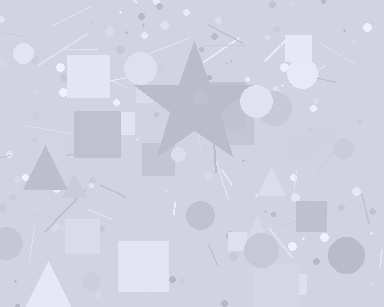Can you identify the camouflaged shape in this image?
The camouflaged shape is a star.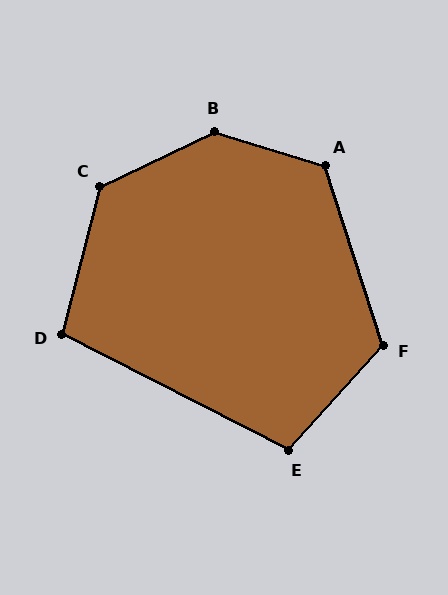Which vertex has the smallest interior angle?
D, at approximately 103 degrees.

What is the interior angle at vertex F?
Approximately 120 degrees (obtuse).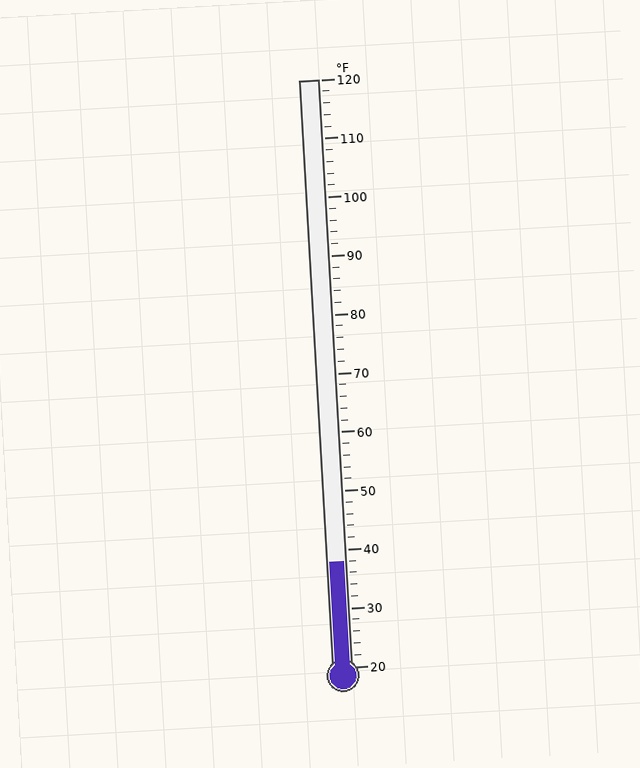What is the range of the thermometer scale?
The thermometer scale ranges from 20°F to 120°F.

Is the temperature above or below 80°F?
The temperature is below 80°F.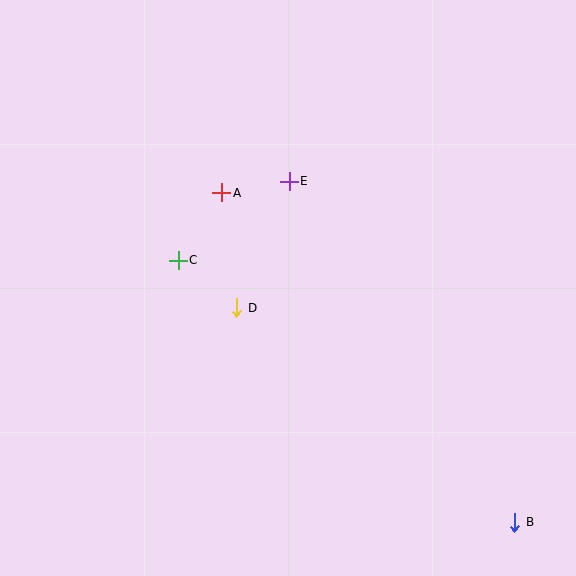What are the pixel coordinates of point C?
Point C is at (178, 260).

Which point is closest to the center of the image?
Point D at (237, 308) is closest to the center.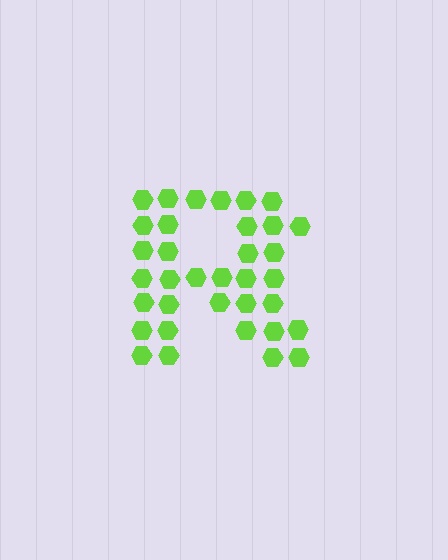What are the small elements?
The small elements are hexagons.